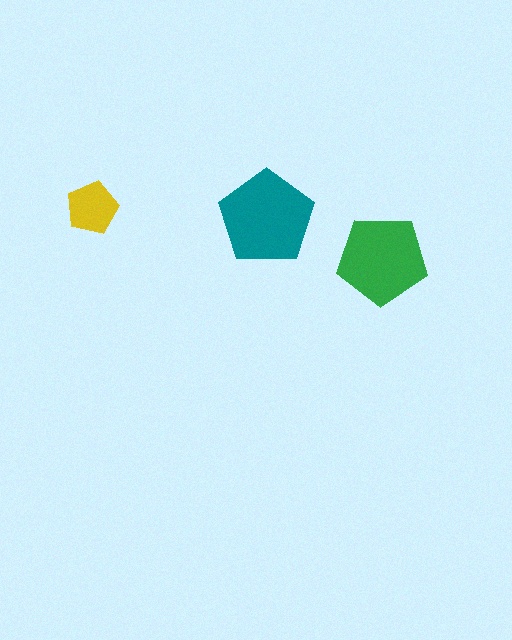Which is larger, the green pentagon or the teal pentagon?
The teal one.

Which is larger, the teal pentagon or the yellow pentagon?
The teal one.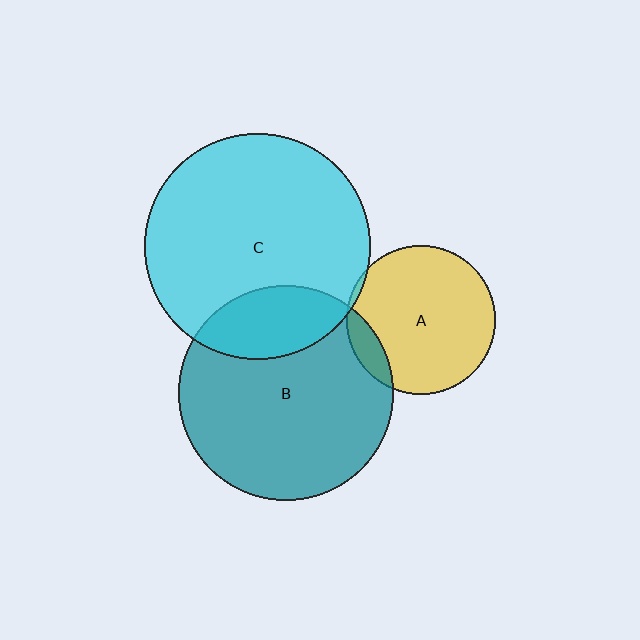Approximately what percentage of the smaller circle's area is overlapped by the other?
Approximately 20%.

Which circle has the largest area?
Circle C (cyan).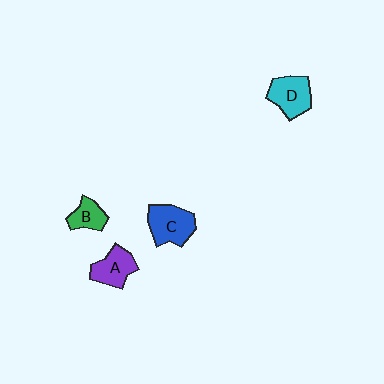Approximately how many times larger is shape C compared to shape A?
Approximately 1.2 times.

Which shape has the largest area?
Shape C (blue).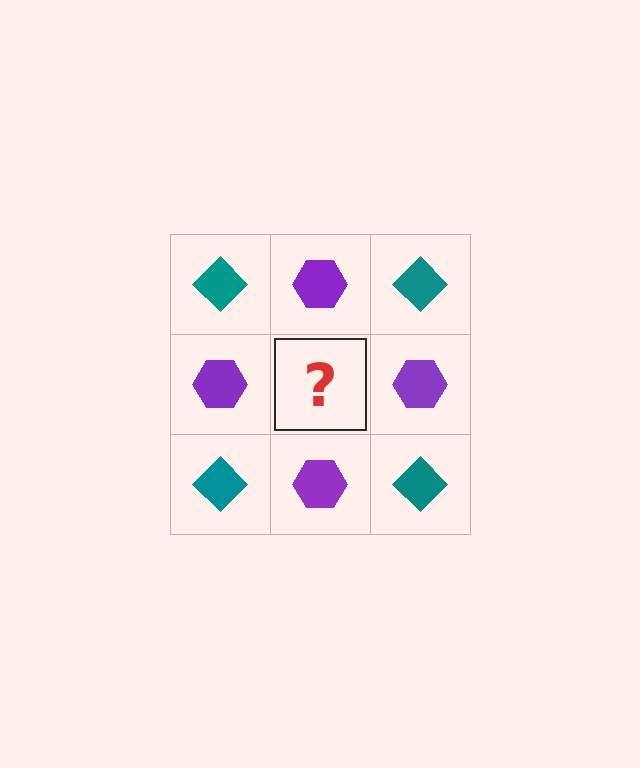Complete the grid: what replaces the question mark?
The question mark should be replaced with a teal diamond.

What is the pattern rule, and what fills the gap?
The rule is that it alternates teal diamond and purple hexagon in a checkerboard pattern. The gap should be filled with a teal diamond.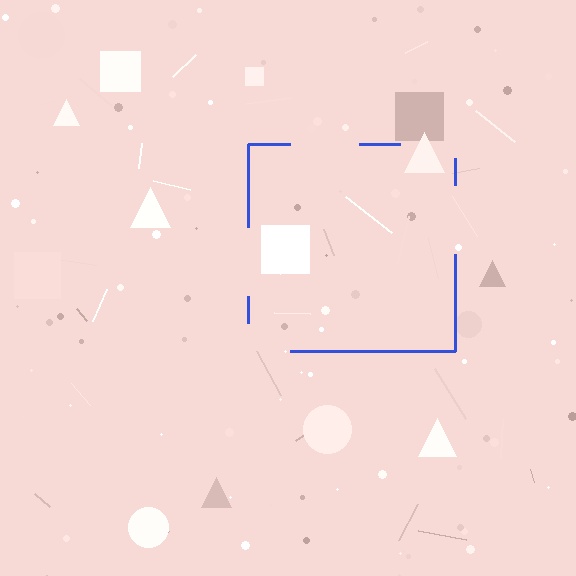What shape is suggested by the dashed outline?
The dashed outline suggests a square.